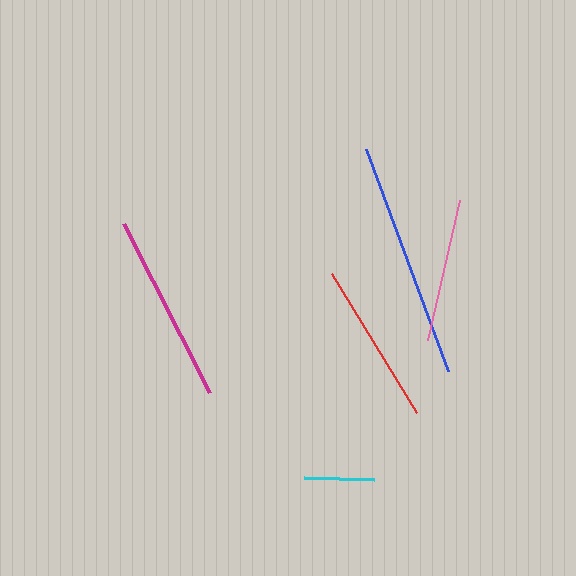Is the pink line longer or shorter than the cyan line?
The pink line is longer than the cyan line.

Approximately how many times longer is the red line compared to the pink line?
The red line is approximately 1.1 times the length of the pink line.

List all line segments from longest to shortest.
From longest to shortest: blue, magenta, red, pink, cyan.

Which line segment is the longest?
The blue line is the longest at approximately 237 pixels.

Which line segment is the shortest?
The cyan line is the shortest at approximately 70 pixels.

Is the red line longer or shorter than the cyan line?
The red line is longer than the cyan line.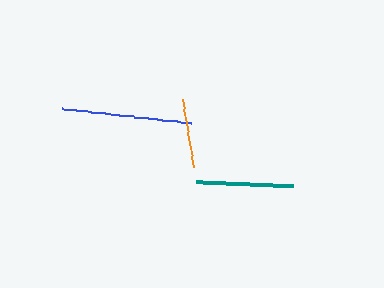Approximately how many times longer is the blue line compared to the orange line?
The blue line is approximately 1.9 times the length of the orange line.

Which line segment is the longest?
The blue line is the longest at approximately 130 pixels.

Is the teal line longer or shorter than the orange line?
The teal line is longer than the orange line.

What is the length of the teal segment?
The teal segment is approximately 97 pixels long.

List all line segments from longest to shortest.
From longest to shortest: blue, teal, orange.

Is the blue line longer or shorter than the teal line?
The blue line is longer than the teal line.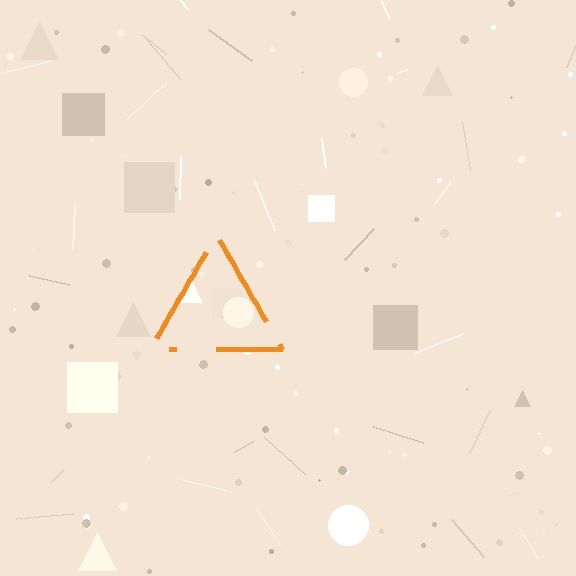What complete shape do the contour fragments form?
The contour fragments form a triangle.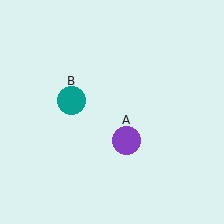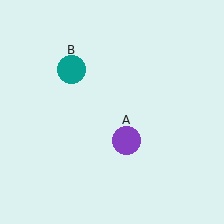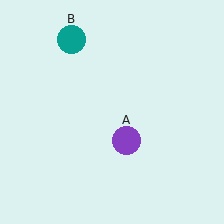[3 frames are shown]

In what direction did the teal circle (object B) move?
The teal circle (object B) moved up.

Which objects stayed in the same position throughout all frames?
Purple circle (object A) remained stationary.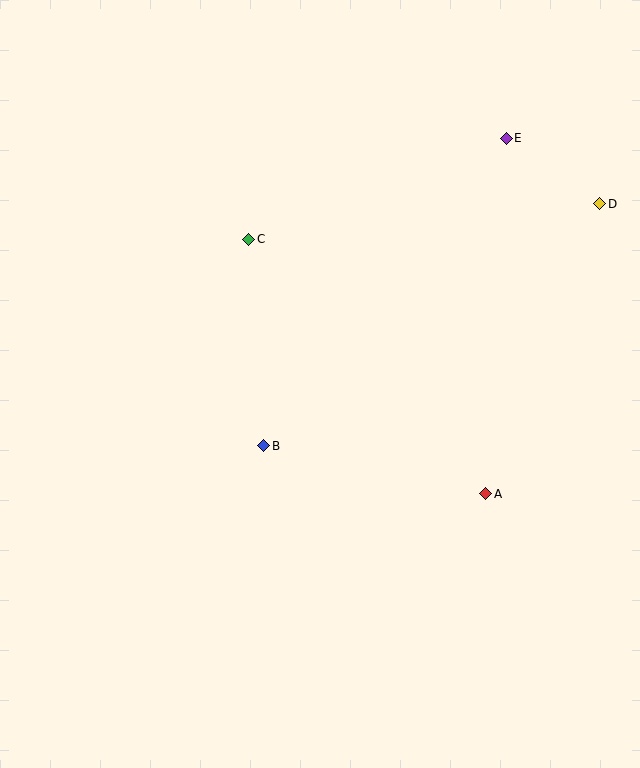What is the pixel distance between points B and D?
The distance between B and D is 414 pixels.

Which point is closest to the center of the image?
Point B at (264, 446) is closest to the center.